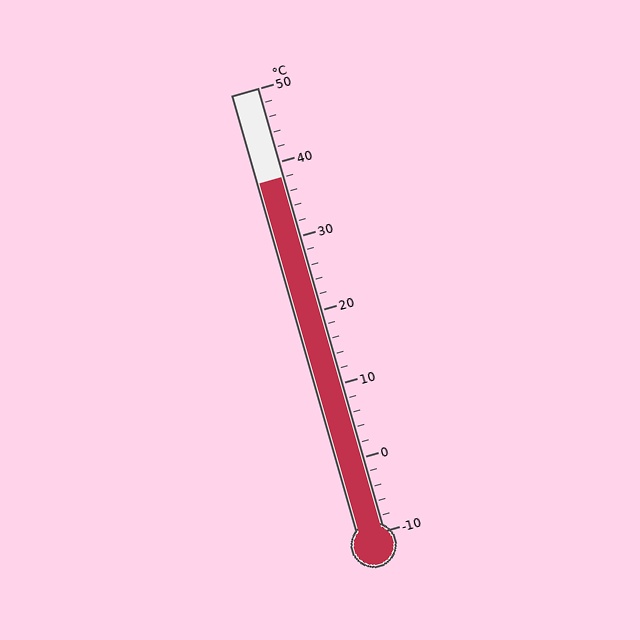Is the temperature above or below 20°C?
The temperature is above 20°C.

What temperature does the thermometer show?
The thermometer shows approximately 38°C.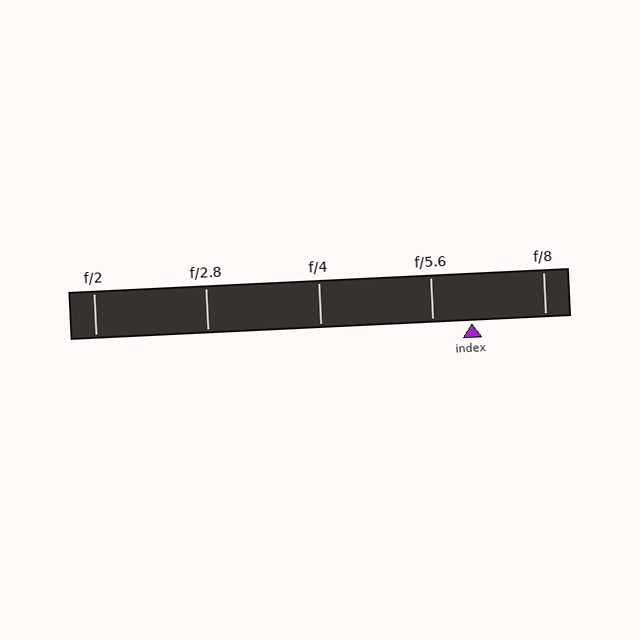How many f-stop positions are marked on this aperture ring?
There are 5 f-stop positions marked.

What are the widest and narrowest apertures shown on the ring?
The widest aperture shown is f/2 and the narrowest is f/8.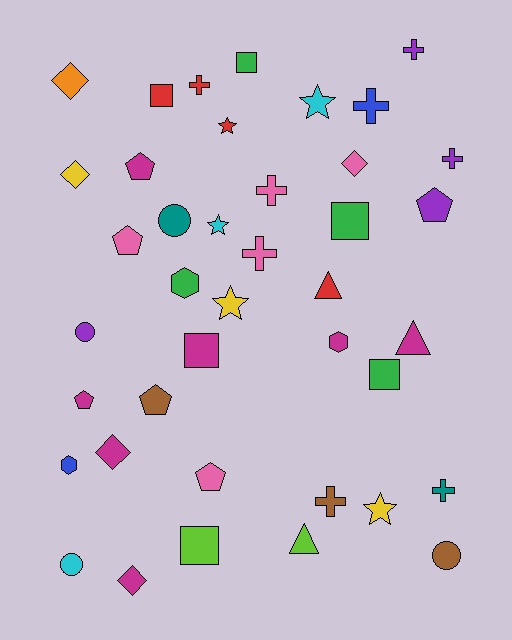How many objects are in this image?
There are 40 objects.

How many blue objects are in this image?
There are 2 blue objects.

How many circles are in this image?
There are 4 circles.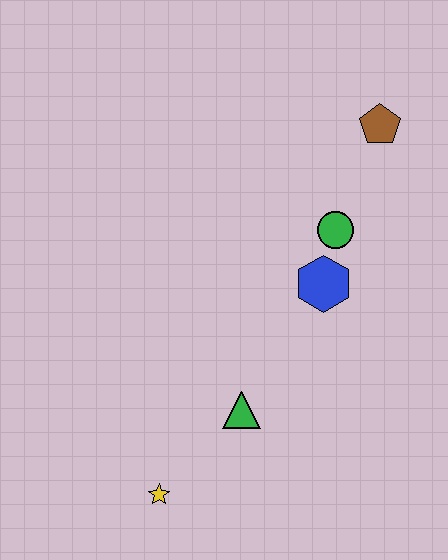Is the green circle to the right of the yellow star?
Yes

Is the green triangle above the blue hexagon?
No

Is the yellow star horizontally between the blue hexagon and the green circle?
No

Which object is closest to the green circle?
The blue hexagon is closest to the green circle.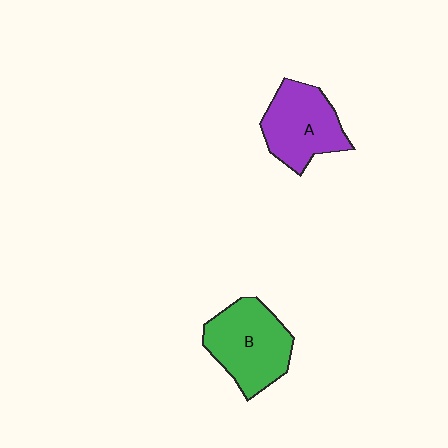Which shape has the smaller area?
Shape A (purple).